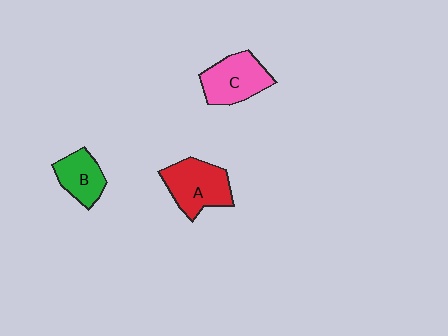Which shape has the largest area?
Shape A (red).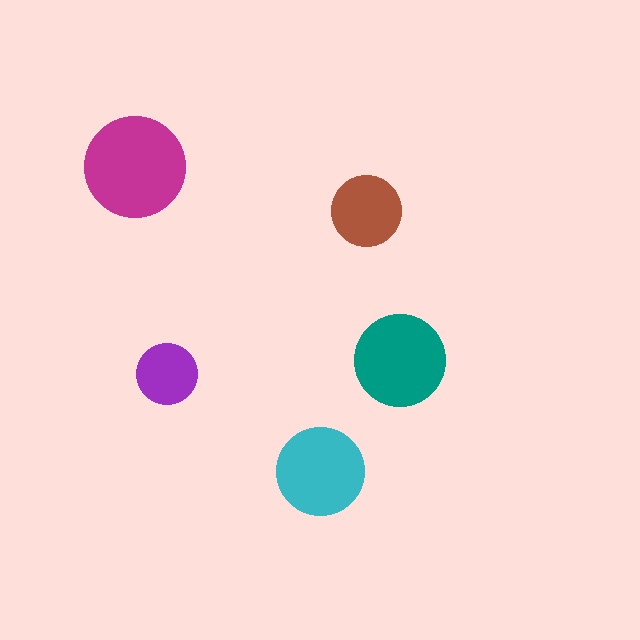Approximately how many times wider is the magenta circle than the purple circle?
About 1.5 times wider.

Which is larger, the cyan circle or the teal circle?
The teal one.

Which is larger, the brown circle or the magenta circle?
The magenta one.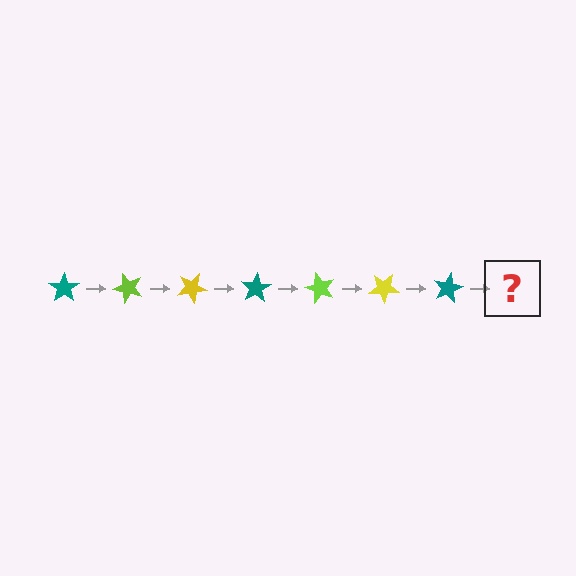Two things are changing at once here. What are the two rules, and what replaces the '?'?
The two rules are that it rotates 50 degrees each step and the color cycles through teal, lime, and yellow. The '?' should be a lime star, rotated 350 degrees from the start.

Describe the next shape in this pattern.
It should be a lime star, rotated 350 degrees from the start.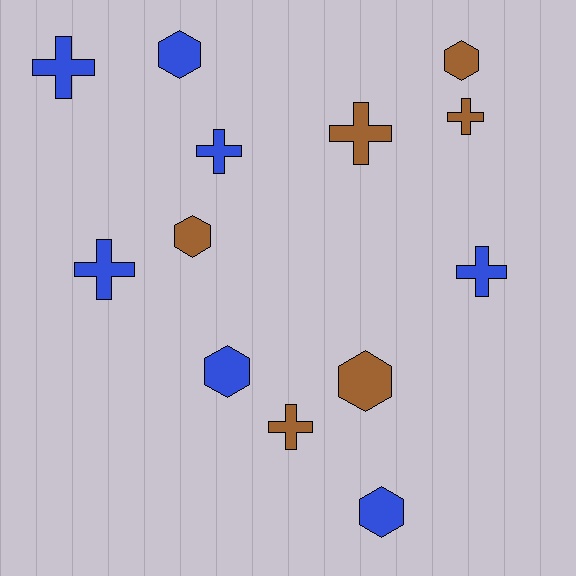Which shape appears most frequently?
Cross, with 7 objects.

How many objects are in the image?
There are 13 objects.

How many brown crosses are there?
There are 3 brown crosses.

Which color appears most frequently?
Blue, with 7 objects.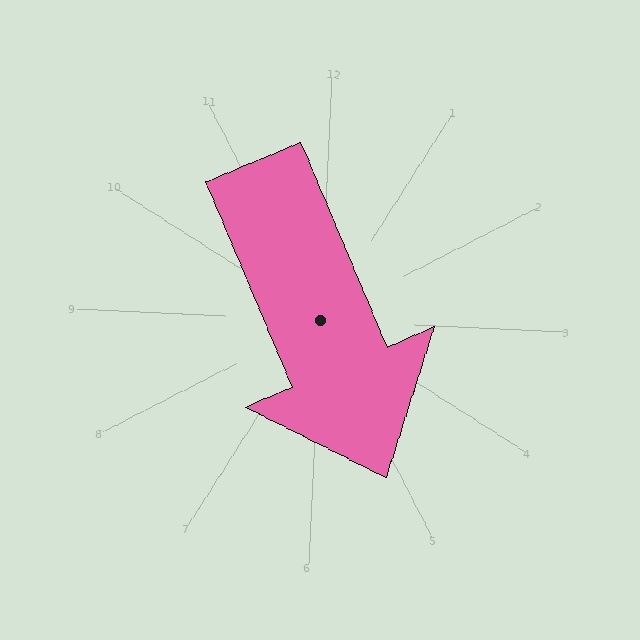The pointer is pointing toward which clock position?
Roughly 5 o'clock.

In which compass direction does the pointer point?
Southeast.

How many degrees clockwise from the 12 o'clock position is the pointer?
Approximately 154 degrees.